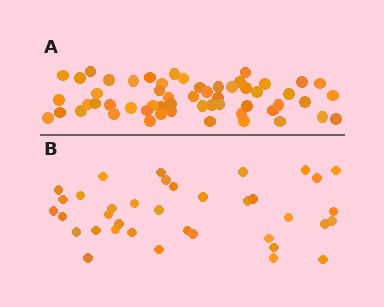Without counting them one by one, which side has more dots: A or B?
Region A (the top region) has more dots.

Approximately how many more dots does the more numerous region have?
Region A has approximately 20 more dots than region B.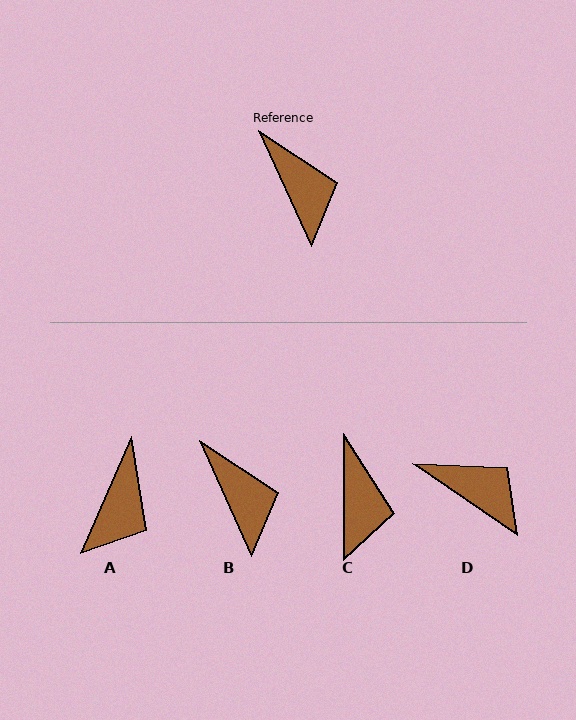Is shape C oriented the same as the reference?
No, it is off by about 24 degrees.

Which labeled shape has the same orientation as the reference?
B.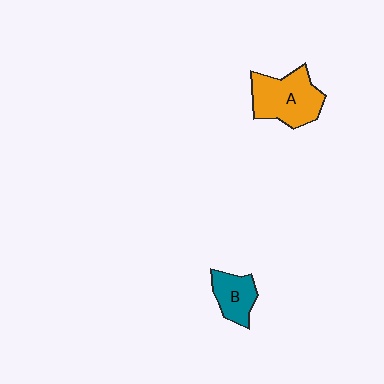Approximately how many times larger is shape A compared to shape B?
Approximately 1.8 times.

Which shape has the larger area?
Shape A (orange).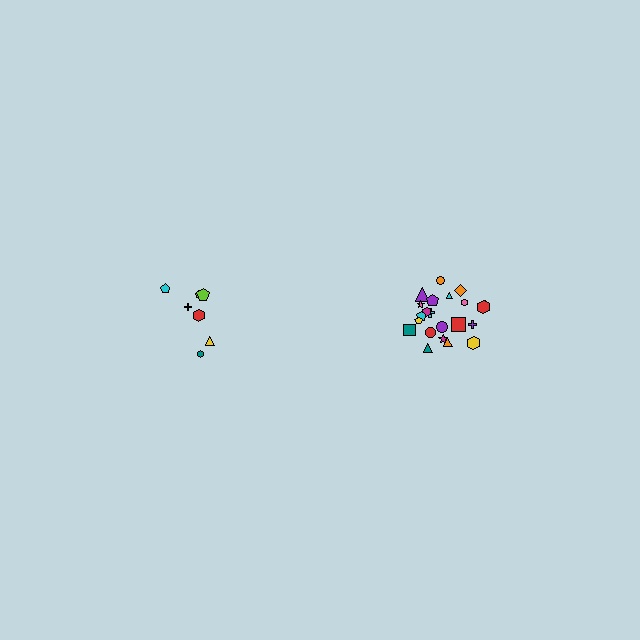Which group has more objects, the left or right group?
The right group.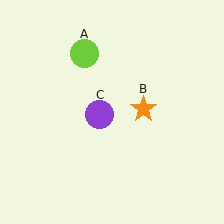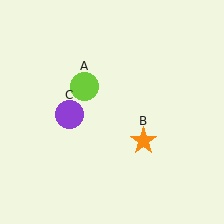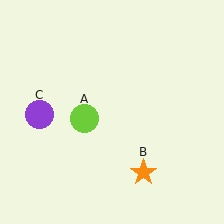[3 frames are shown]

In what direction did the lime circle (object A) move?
The lime circle (object A) moved down.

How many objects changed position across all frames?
3 objects changed position: lime circle (object A), orange star (object B), purple circle (object C).